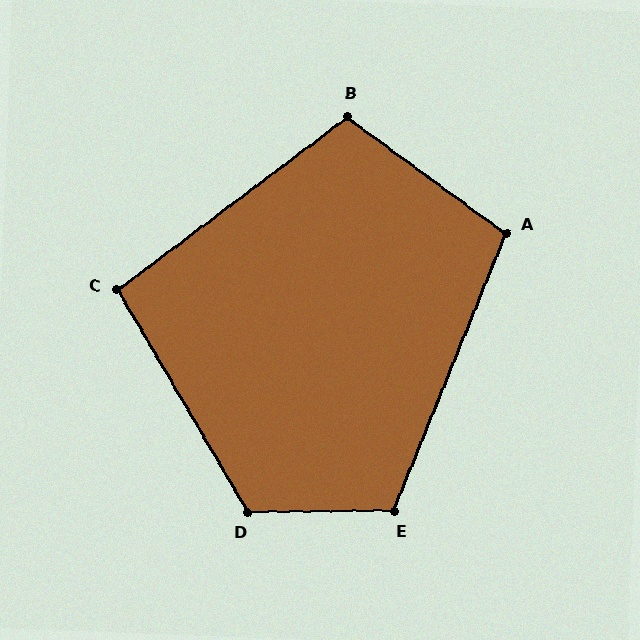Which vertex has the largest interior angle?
D, at approximately 120 degrees.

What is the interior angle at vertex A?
Approximately 104 degrees (obtuse).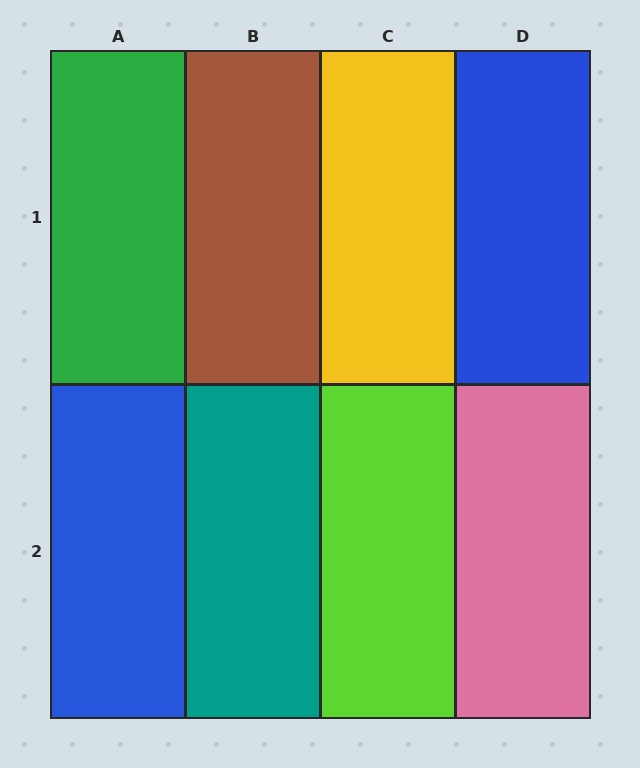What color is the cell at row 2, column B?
Teal.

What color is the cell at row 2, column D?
Pink.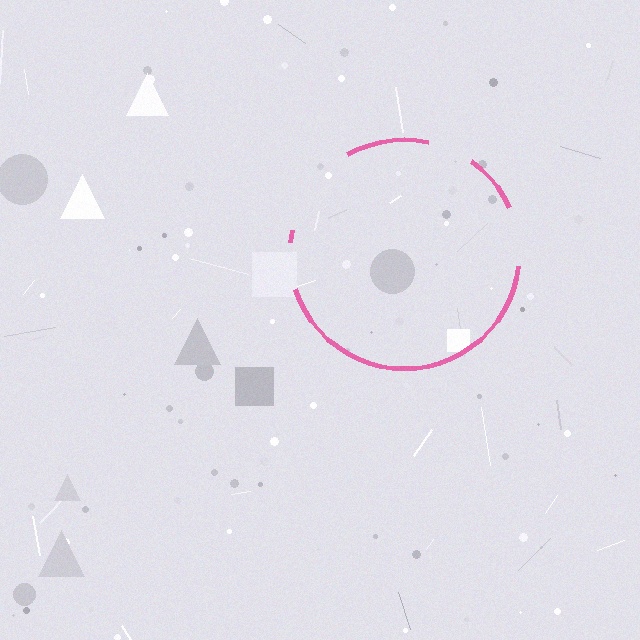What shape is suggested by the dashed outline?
The dashed outline suggests a circle.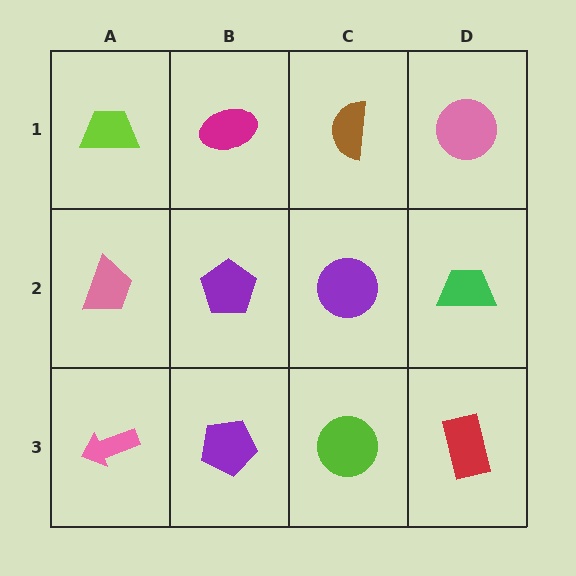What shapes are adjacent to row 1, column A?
A pink trapezoid (row 2, column A), a magenta ellipse (row 1, column B).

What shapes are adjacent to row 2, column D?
A pink circle (row 1, column D), a red rectangle (row 3, column D), a purple circle (row 2, column C).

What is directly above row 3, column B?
A purple pentagon.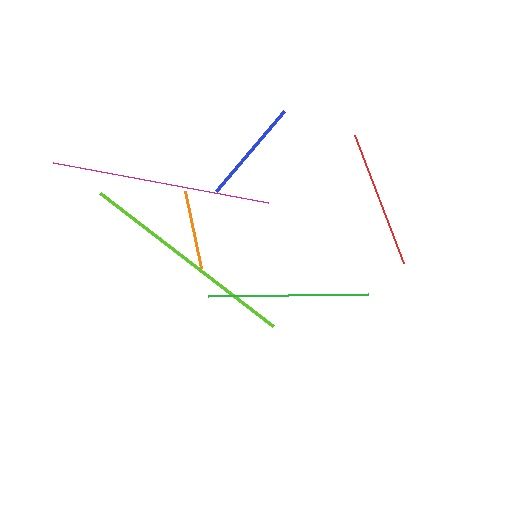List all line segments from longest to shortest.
From longest to shortest: magenta, lime, green, red, blue, orange.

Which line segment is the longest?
The magenta line is the longest at approximately 219 pixels.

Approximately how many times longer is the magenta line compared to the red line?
The magenta line is approximately 1.6 times the length of the red line.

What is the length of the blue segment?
The blue segment is approximately 105 pixels long.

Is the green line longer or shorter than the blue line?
The green line is longer than the blue line.